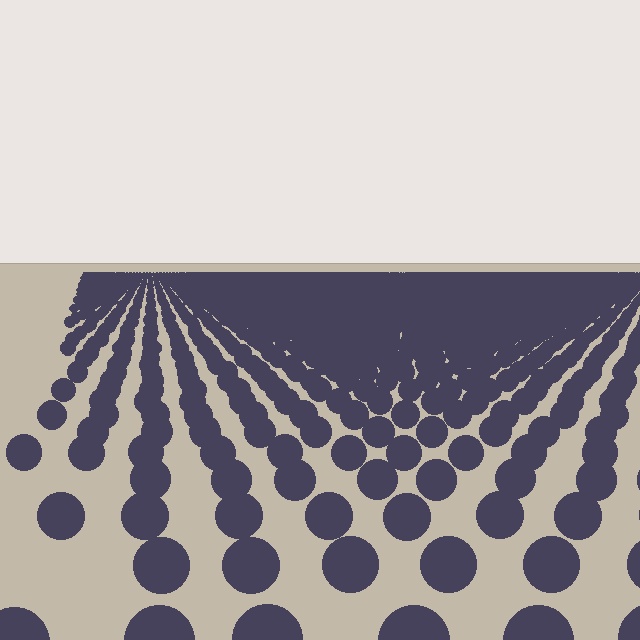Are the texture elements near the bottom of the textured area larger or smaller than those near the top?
Larger. Near the bottom, elements are closer to the viewer and appear at a bigger on-screen size.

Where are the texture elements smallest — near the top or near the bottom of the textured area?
Near the top.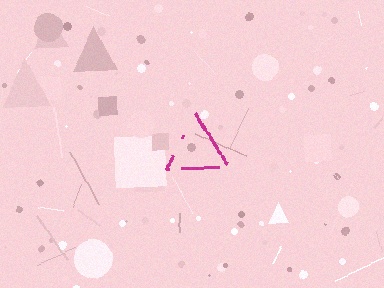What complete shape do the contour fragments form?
The contour fragments form a triangle.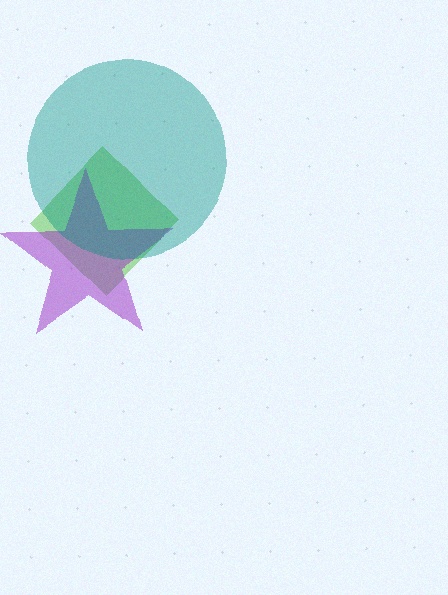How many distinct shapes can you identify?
There are 3 distinct shapes: a lime diamond, a purple star, a teal circle.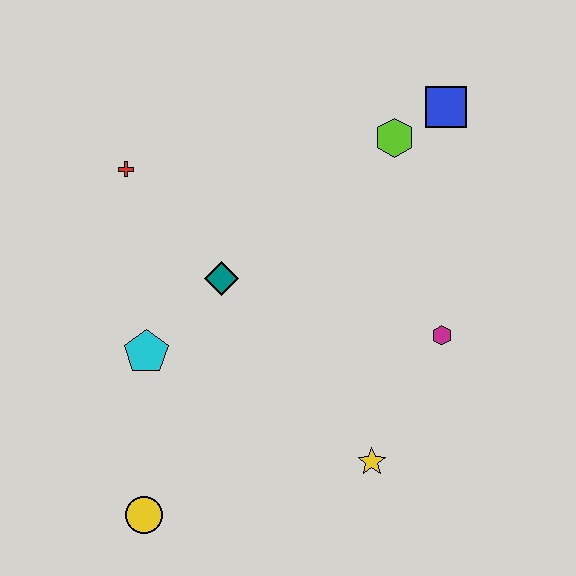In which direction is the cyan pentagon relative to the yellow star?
The cyan pentagon is to the left of the yellow star.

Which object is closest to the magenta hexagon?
The yellow star is closest to the magenta hexagon.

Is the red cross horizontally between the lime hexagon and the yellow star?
No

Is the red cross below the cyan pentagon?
No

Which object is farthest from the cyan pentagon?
The blue square is farthest from the cyan pentagon.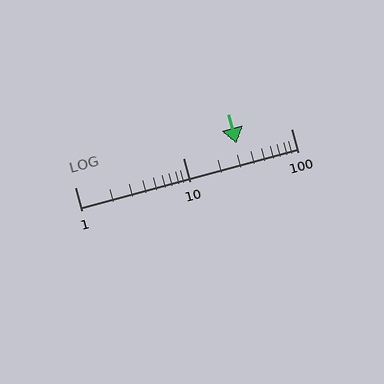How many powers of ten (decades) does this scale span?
The scale spans 2 decades, from 1 to 100.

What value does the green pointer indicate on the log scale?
The pointer indicates approximately 31.